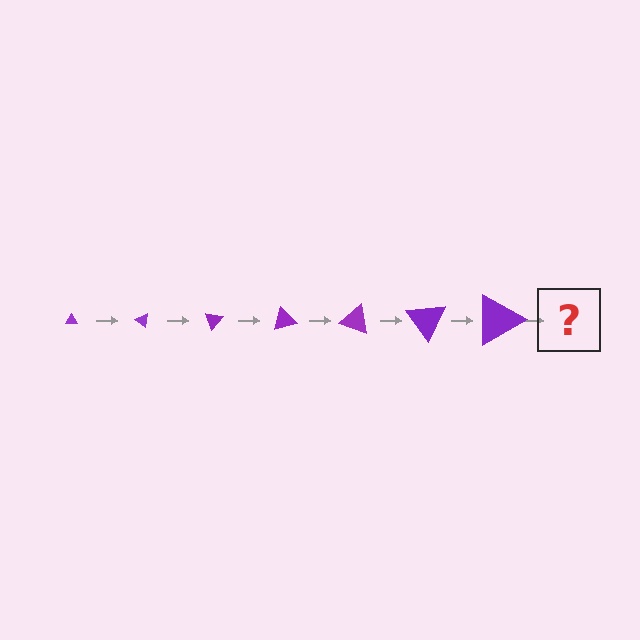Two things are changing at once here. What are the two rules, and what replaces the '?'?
The two rules are that the triangle grows larger each step and it rotates 35 degrees each step. The '?' should be a triangle, larger than the previous one and rotated 245 degrees from the start.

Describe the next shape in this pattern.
It should be a triangle, larger than the previous one and rotated 245 degrees from the start.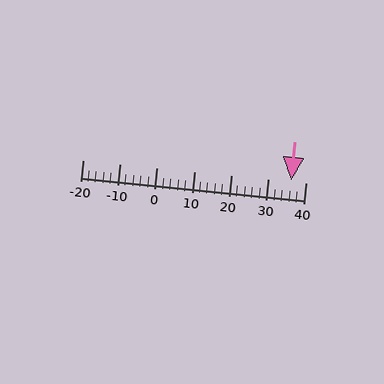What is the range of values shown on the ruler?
The ruler shows values from -20 to 40.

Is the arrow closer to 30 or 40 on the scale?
The arrow is closer to 40.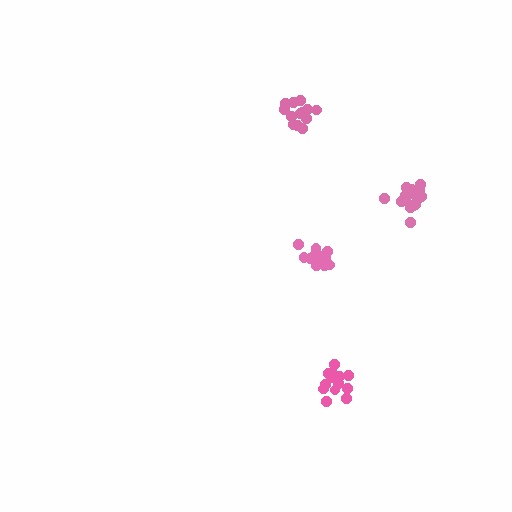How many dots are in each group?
Group 1: 17 dots, Group 2: 13 dots, Group 3: 14 dots, Group 4: 13 dots (57 total).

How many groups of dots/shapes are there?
There are 4 groups.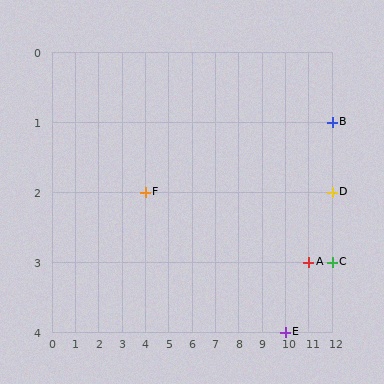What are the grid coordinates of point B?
Point B is at grid coordinates (12, 1).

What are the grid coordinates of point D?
Point D is at grid coordinates (12, 2).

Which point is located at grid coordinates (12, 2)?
Point D is at (12, 2).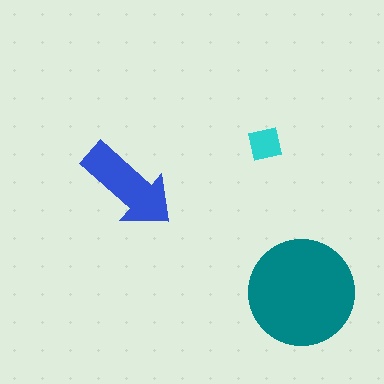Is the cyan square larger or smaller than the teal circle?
Smaller.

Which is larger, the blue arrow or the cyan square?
The blue arrow.